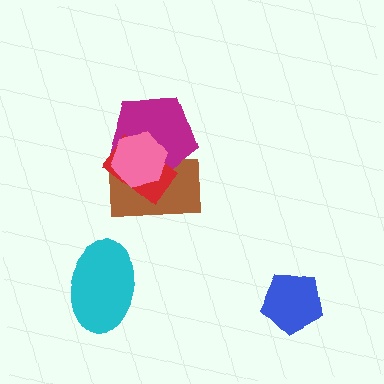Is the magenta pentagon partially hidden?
Yes, it is partially covered by another shape.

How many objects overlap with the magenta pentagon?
3 objects overlap with the magenta pentagon.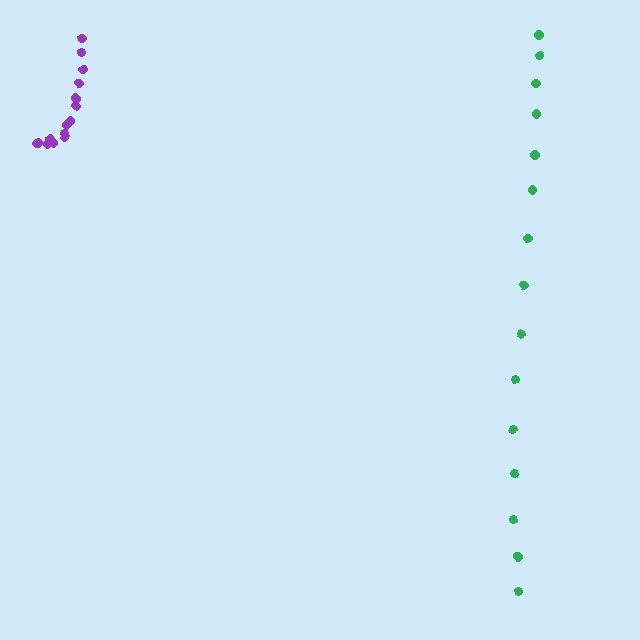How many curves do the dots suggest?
There are 2 distinct paths.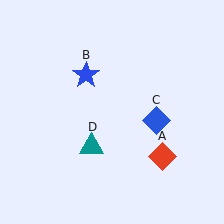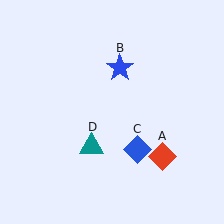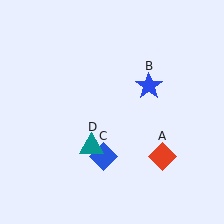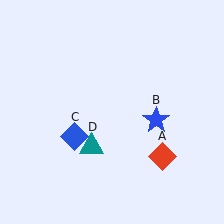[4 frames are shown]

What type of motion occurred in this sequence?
The blue star (object B), blue diamond (object C) rotated clockwise around the center of the scene.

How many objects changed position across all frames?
2 objects changed position: blue star (object B), blue diamond (object C).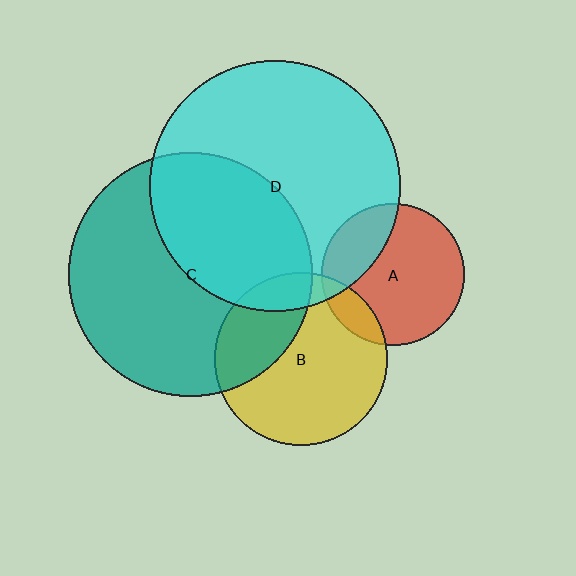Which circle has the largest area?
Circle D (cyan).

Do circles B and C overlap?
Yes.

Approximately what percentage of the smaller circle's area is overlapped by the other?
Approximately 30%.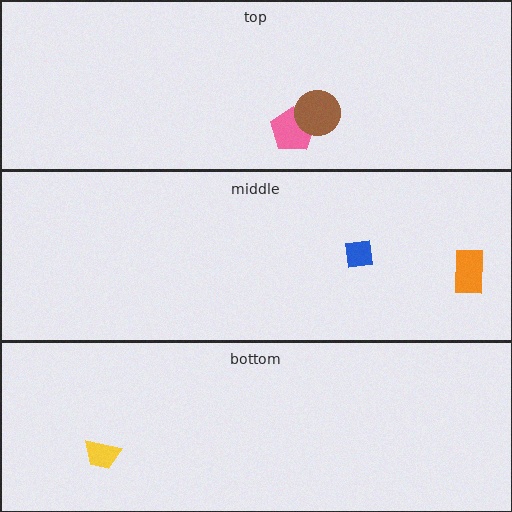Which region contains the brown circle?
The top region.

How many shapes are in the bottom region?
1.